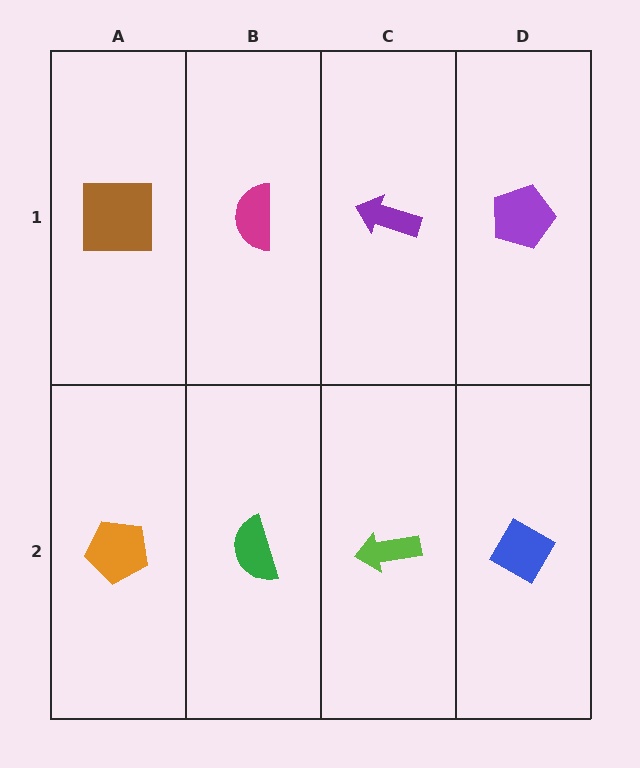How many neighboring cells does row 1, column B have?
3.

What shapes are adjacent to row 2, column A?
A brown square (row 1, column A), a green semicircle (row 2, column B).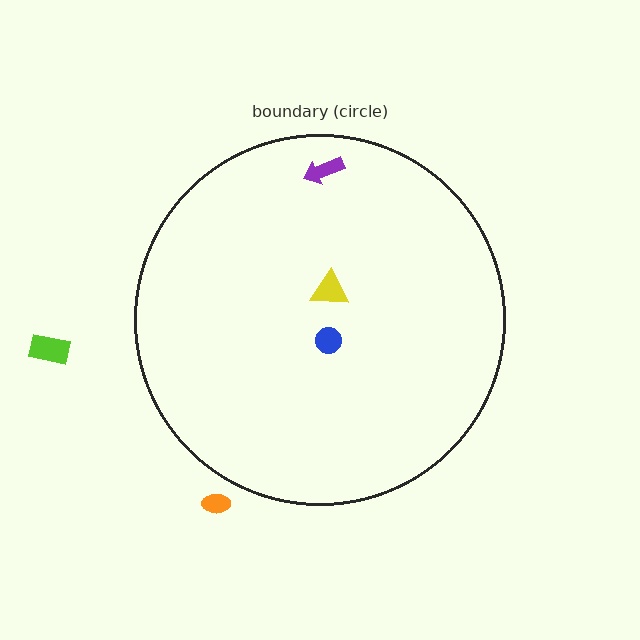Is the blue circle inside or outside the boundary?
Inside.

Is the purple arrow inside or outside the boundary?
Inside.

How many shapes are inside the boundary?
3 inside, 2 outside.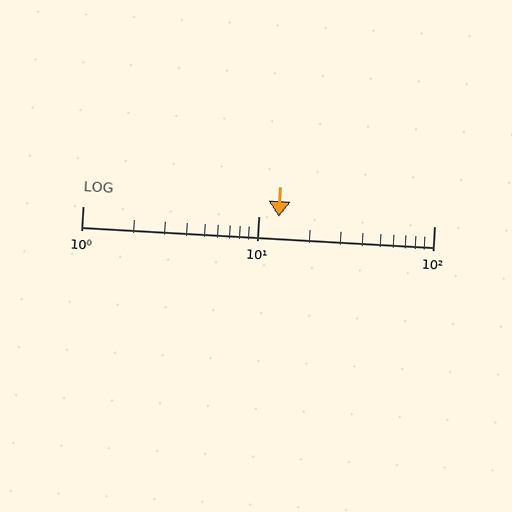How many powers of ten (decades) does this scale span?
The scale spans 2 decades, from 1 to 100.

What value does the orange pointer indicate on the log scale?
The pointer indicates approximately 13.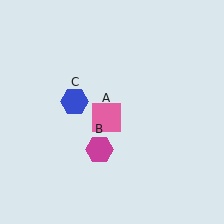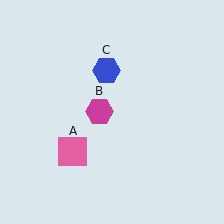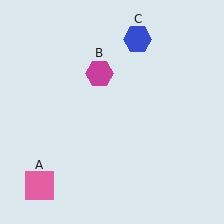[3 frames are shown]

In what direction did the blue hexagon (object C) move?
The blue hexagon (object C) moved up and to the right.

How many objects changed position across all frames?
3 objects changed position: pink square (object A), magenta hexagon (object B), blue hexagon (object C).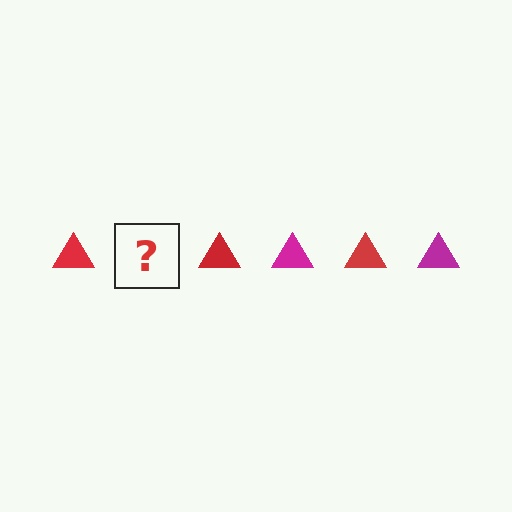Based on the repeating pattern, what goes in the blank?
The blank should be a magenta triangle.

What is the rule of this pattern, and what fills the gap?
The rule is that the pattern cycles through red, magenta triangles. The gap should be filled with a magenta triangle.